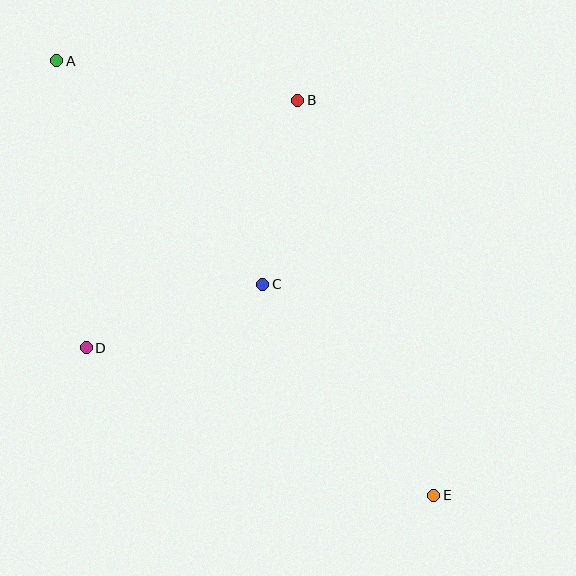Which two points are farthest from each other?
Points A and E are farthest from each other.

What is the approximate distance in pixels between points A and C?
The distance between A and C is approximately 304 pixels.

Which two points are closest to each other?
Points C and D are closest to each other.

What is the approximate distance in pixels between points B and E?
The distance between B and E is approximately 418 pixels.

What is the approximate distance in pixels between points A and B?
The distance between A and B is approximately 244 pixels.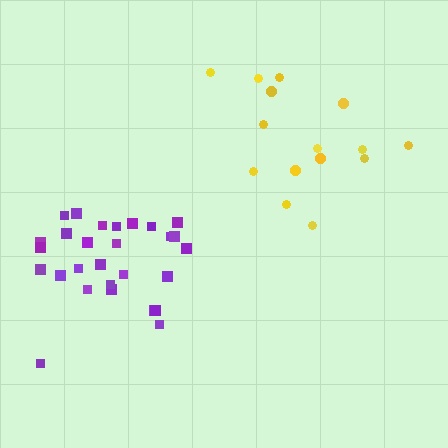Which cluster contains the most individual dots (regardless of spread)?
Purple (28).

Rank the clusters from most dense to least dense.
purple, yellow.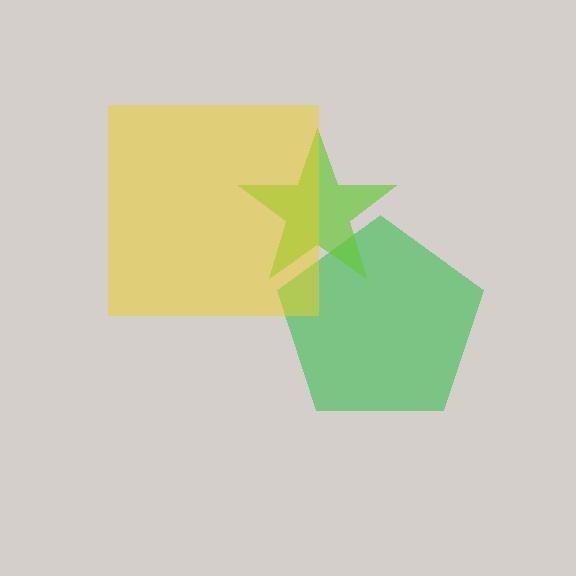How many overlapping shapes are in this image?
There are 3 overlapping shapes in the image.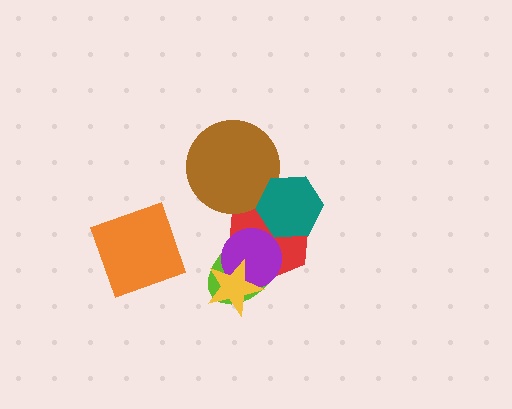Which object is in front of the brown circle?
The teal hexagon is in front of the brown circle.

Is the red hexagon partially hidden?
Yes, it is partially covered by another shape.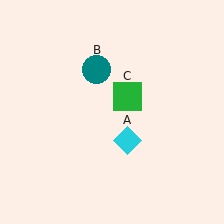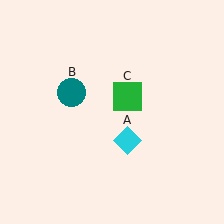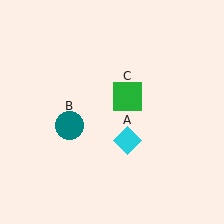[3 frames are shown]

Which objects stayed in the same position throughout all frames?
Cyan diamond (object A) and green square (object C) remained stationary.